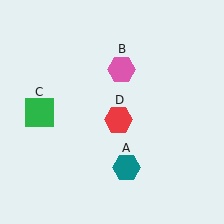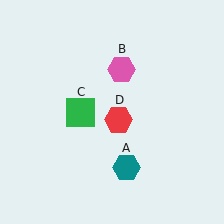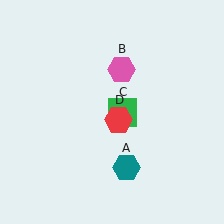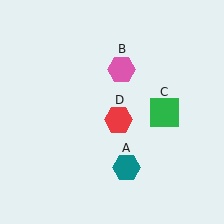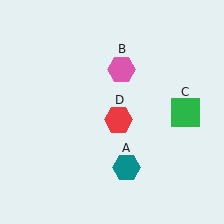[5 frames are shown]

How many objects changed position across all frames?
1 object changed position: green square (object C).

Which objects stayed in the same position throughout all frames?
Teal hexagon (object A) and pink hexagon (object B) and red hexagon (object D) remained stationary.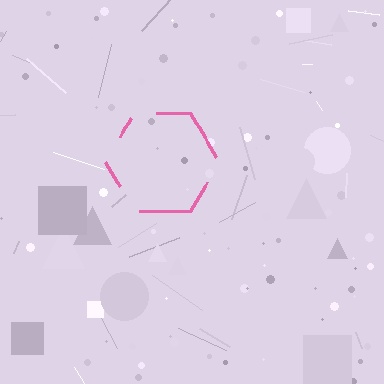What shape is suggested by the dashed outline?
The dashed outline suggests a hexagon.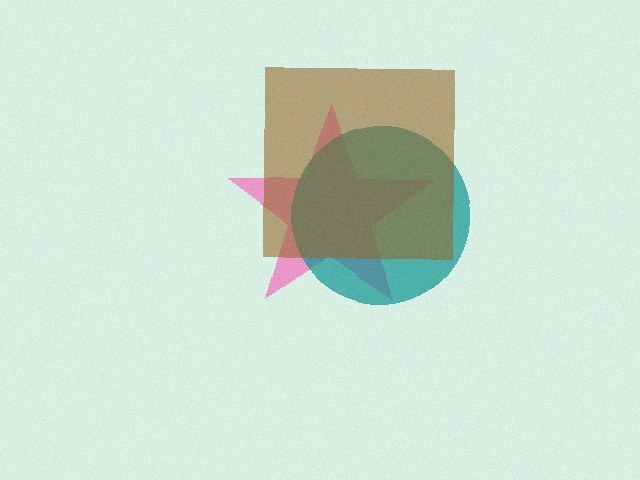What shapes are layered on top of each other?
The layered shapes are: a pink star, a teal circle, a brown square.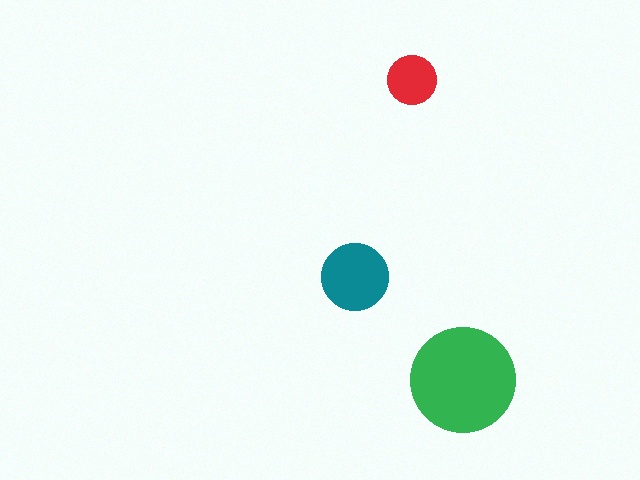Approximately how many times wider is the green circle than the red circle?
About 2 times wider.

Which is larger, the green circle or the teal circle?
The green one.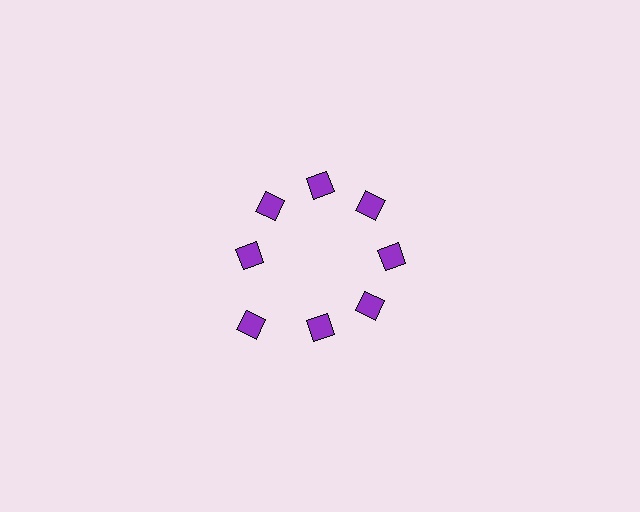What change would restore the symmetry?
The symmetry would be restored by moving it inward, back onto the ring so that all 8 diamonds sit at equal angles and equal distance from the center.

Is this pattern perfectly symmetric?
No. The 8 purple diamonds are arranged in a ring, but one element near the 8 o'clock position is pushed outward from the center, breaking the 8-fold rotational symmetry.